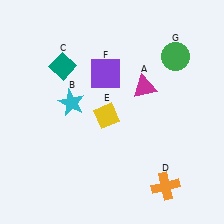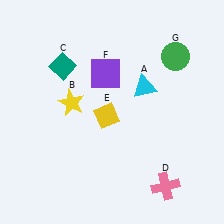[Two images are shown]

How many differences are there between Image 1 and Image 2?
There are 3 differences between the two images.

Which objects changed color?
A changed from magenta to cyan. B changed from cyan to yellow. D changed from orange to pink.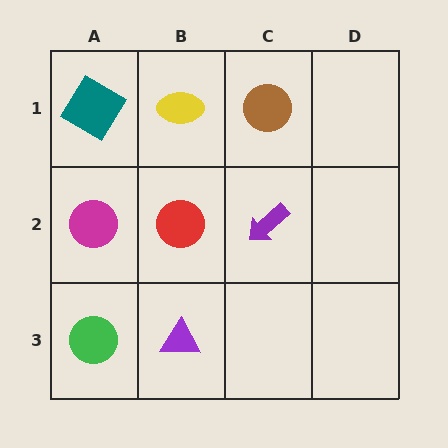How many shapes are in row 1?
3 shapes.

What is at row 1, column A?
A teal diamond.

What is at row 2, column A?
A magenta circle.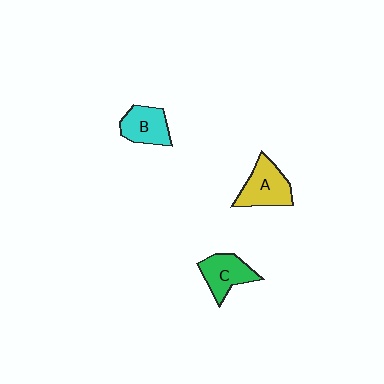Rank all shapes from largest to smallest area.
From largest to smallest: A (yellow), C (green), B (cyan).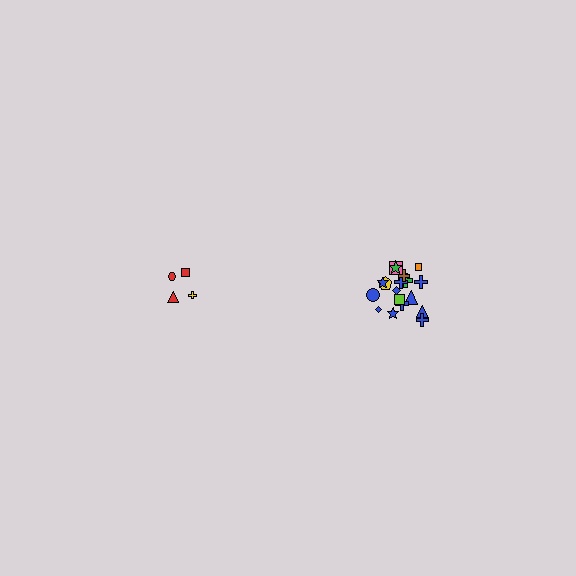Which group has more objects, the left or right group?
The right group.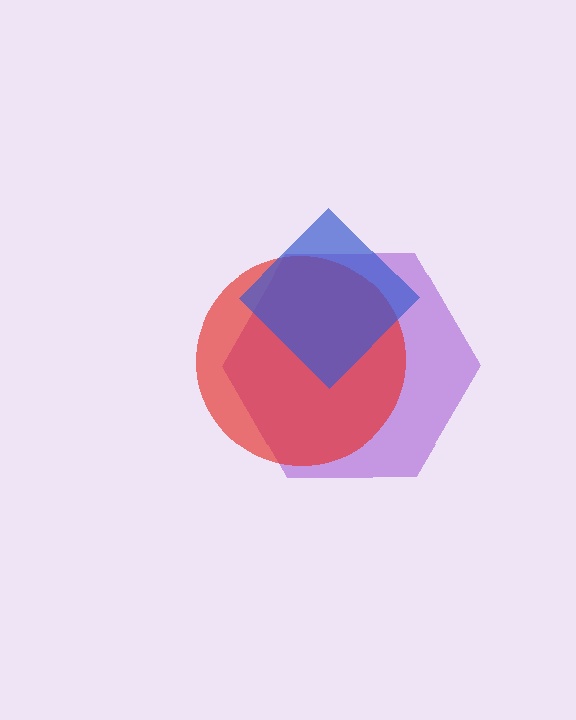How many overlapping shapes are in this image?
There are 3 overlapping shapes in the image.